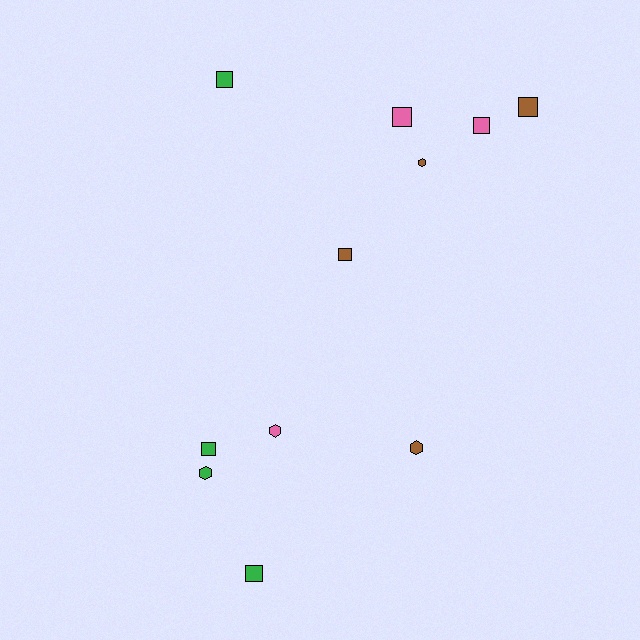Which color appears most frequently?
Green, with 4 objects.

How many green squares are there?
There are 3 green squares.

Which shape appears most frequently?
Square, with 7 objects.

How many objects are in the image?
There are 11 objects.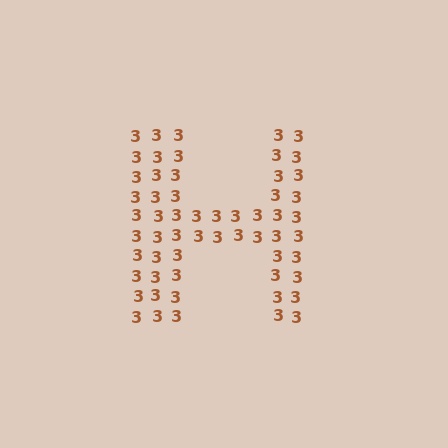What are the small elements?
The small elements are digit 3's.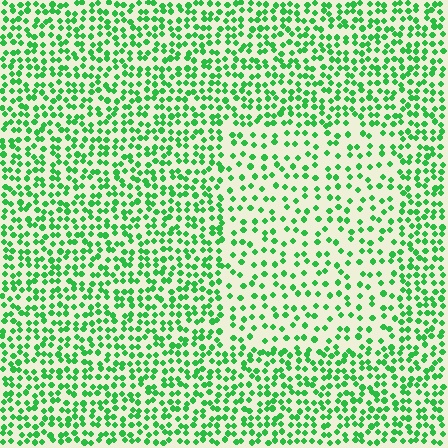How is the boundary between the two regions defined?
The boundary is defined by a change in element density (approximately 1.8x ratio). All elements are the same color, size, and shape.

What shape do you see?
I see a rectangle.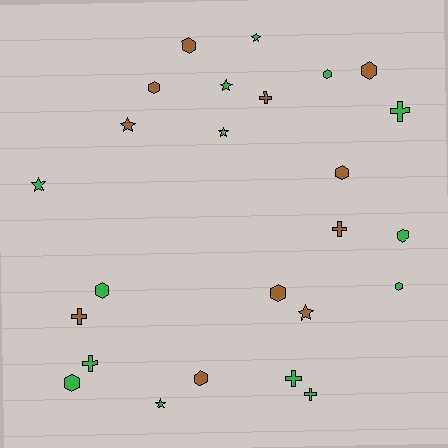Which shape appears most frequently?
Hexagon, with 11 objects.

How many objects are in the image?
There are 25 objects.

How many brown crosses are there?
There are 3 brown crosses.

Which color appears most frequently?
Green, with 14 objects.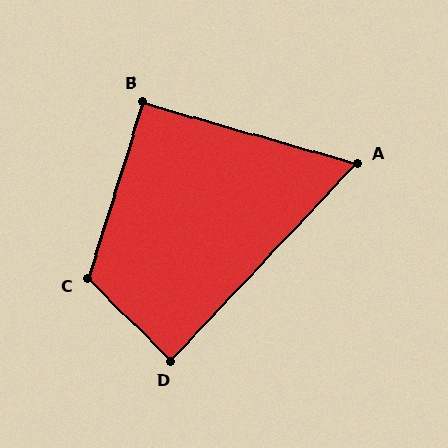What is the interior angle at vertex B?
Approximately 91 degrees (approximately right).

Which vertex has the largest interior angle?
C, at approximately 118 degrees.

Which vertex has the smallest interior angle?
A, at approximately 62 degrees.